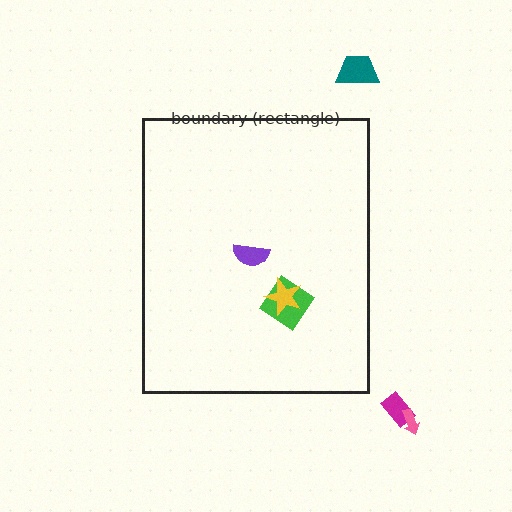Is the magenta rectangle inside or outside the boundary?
Outside.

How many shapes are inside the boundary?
3 inside, 3 outside.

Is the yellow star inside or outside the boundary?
Inside.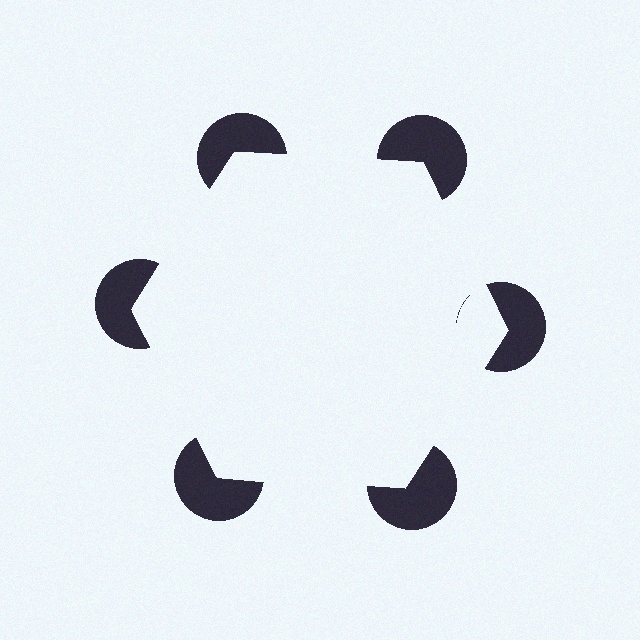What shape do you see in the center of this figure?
An illusory hexagon — its edges are inferred from the aligned wedge cuts in the pac-man discs, not physically drawn.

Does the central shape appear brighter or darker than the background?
It typically appears slightly brighter than the background, even though no actual brightness change is drawn.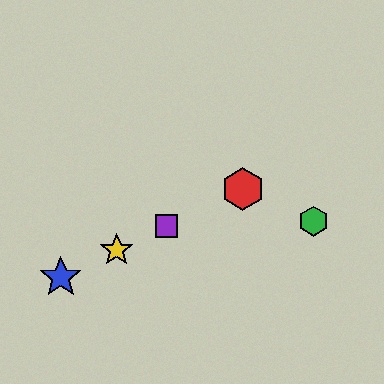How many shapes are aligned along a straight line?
4 shapes (the red hexagon, the blue star, the yellow star, the purple square) are aligned along a straight line.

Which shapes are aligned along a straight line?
The red hexagon, the blue star, the yellow star, the purple square are aligned along a straight line.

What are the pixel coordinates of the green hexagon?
The green hexagon is at (314, 221).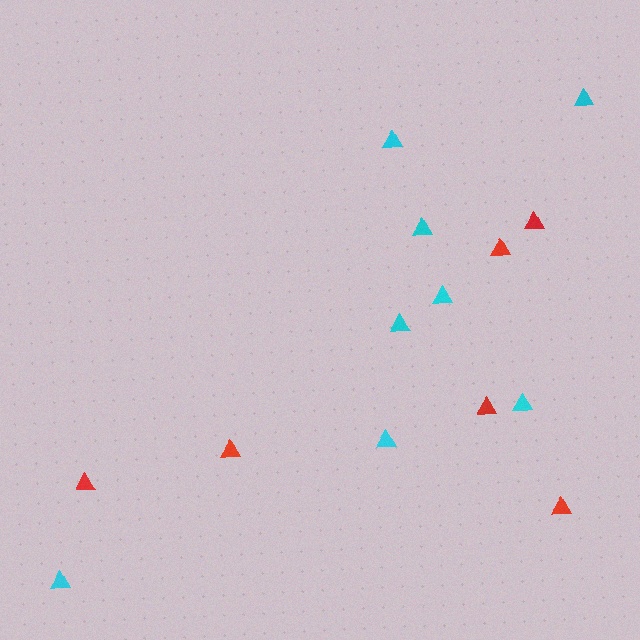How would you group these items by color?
There are 2 groups: one group of red triangles (6) and one group of cyan triangles (8).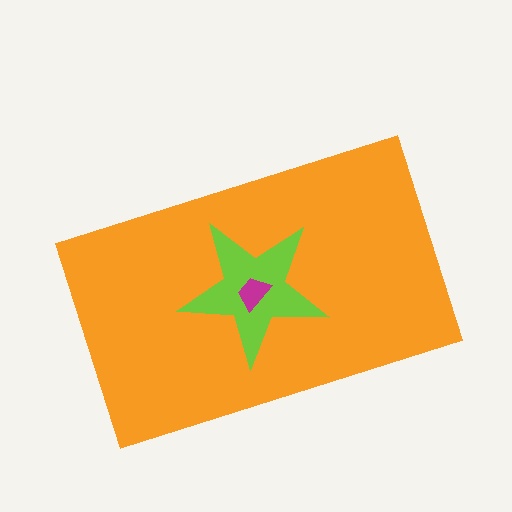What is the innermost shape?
The magenta trapezoid.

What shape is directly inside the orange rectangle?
The lime star.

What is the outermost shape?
The orange rectangle.